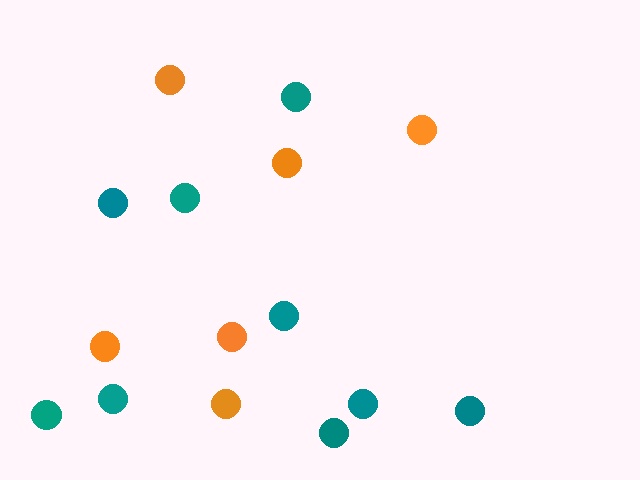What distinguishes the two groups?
There are 2 groups: one group of orange circles (6) and one group of teal circles (9).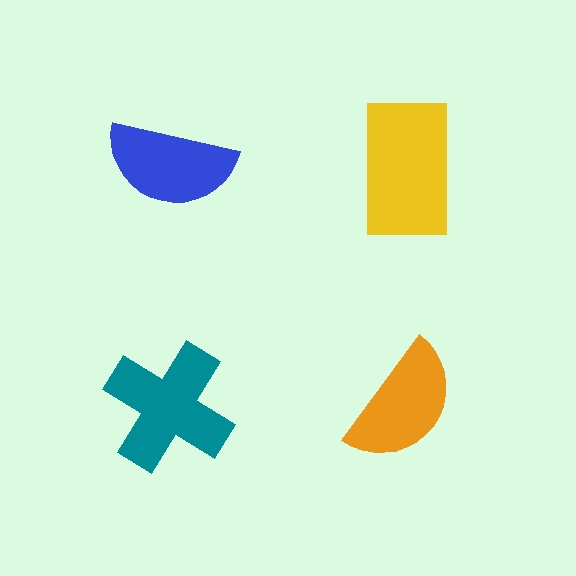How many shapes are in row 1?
2 shapes.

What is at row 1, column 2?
A yellow rectangle.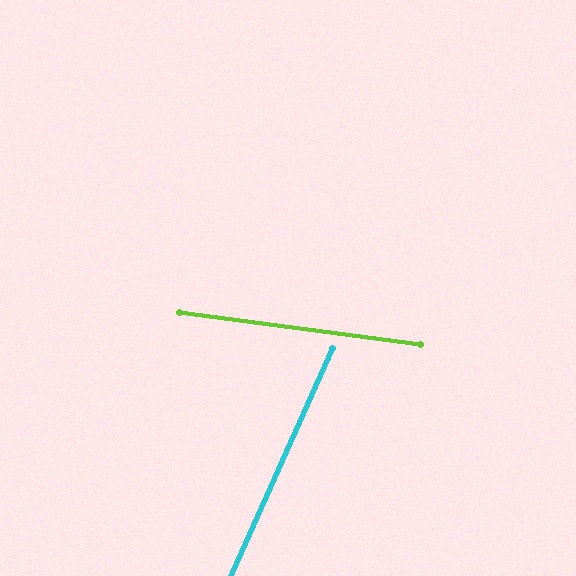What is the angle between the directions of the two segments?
Approximately 73 degrees.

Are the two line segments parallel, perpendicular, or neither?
Neither parallel nor perpendicular — they differ by about 73°.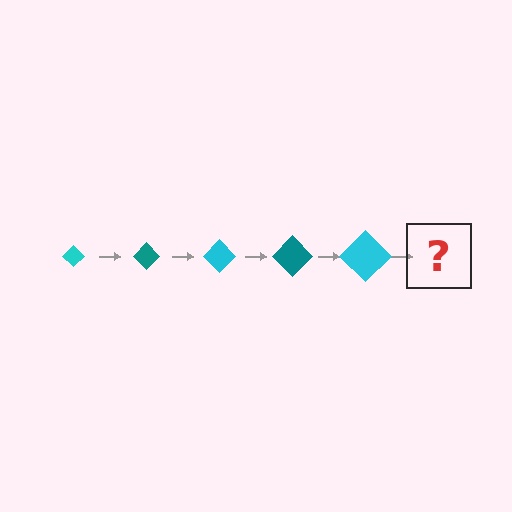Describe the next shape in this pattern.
It should be a teal diamond, larger than the previous one.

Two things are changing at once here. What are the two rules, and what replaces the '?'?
The two rules are that the diamond grows larger each step and the color cycles through cyan and teal. The '?' should be a teal diamond, larger than the previous one.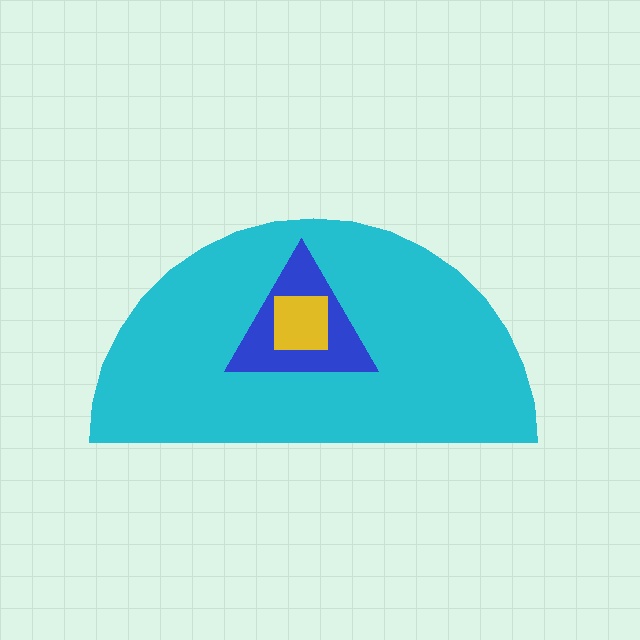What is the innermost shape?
The yellow square.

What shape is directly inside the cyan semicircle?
The blue triangle.